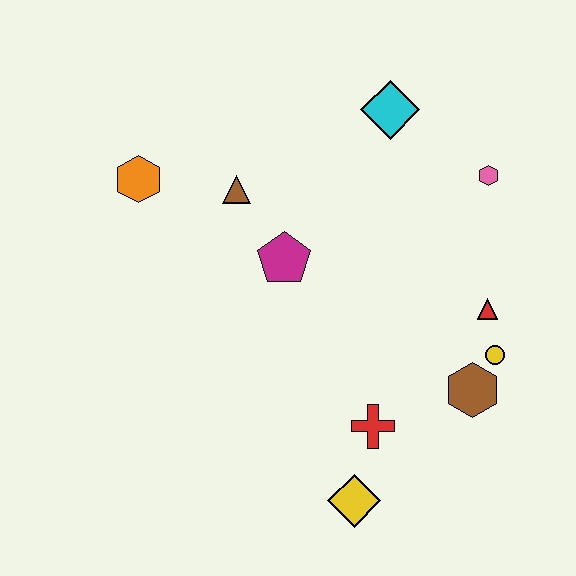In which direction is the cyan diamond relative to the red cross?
The cyan diamond is above the red cross.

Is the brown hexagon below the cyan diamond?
Yes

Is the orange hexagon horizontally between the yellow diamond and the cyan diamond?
No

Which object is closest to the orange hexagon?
The brown triangle is closest to the orange hexagon.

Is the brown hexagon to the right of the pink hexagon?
No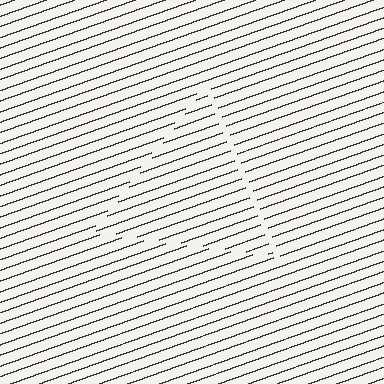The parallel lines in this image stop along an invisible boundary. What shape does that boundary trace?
An illusory triangle. The interior of the shape contains the same grating, shifted by half a period — the contour is defined by the phase discontinuity where line-ends from the inner and outer gratings abut.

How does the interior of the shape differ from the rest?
The interior of the shape contains the same grating, shifted by half a period — the contour is defined by the phase discontinuity where line-ends from the inner and outer gratings abut.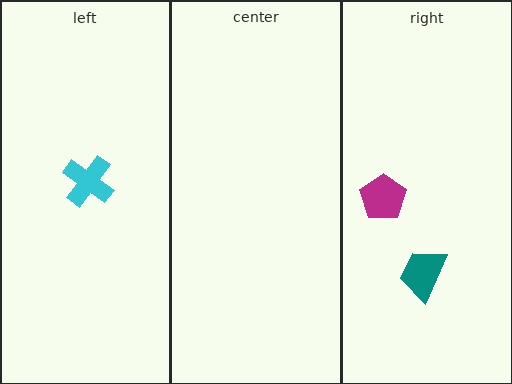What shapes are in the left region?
The cyan cross.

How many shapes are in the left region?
1.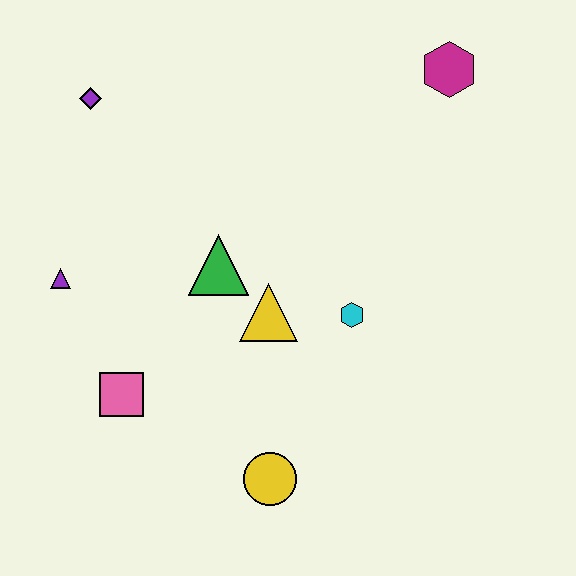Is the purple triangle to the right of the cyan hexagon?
No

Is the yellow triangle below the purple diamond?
Yes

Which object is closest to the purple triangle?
The pink square is closest to the purple triangle.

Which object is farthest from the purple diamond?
The yellow circle is farthest from the purple diamond.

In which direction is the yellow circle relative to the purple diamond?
The yellow circle is below the purple diamond.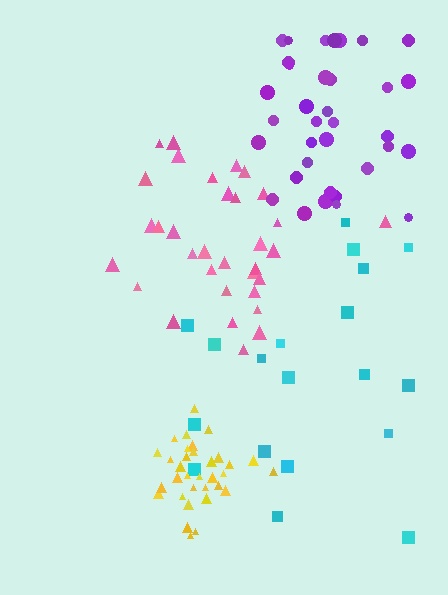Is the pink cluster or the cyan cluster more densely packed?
Pink.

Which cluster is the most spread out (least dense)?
Cyan.